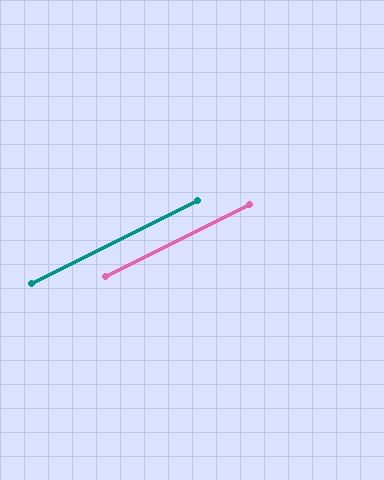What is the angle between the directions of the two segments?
Approximately 0 degrees.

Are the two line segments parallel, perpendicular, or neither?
Parallel — their directions differ by only 0.3°.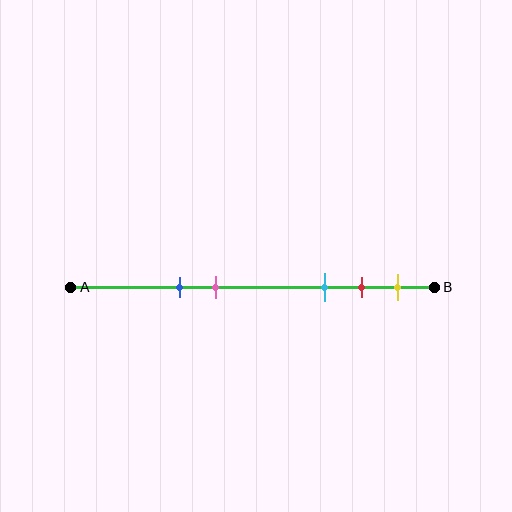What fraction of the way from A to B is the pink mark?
The pink mark is approximately 40% (0.4) of the way from A to B.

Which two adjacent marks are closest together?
The red and yellow marks are the closest adjacent pair.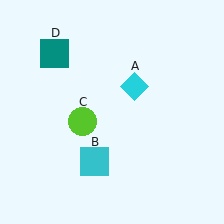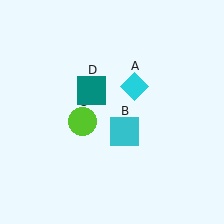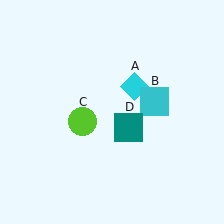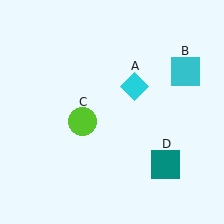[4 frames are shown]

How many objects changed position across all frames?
2 objects changed position: cyan square (object B), teal square (object D).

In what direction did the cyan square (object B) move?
The cyan square (object B) moved up and to the right.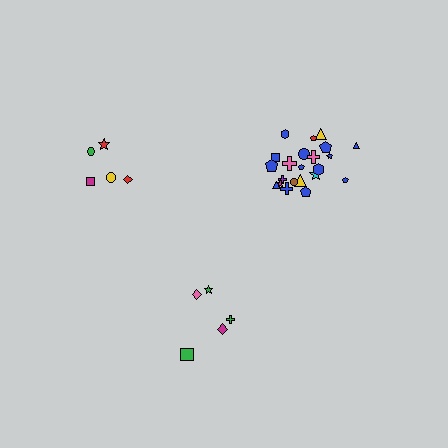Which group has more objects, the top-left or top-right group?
The top-right group.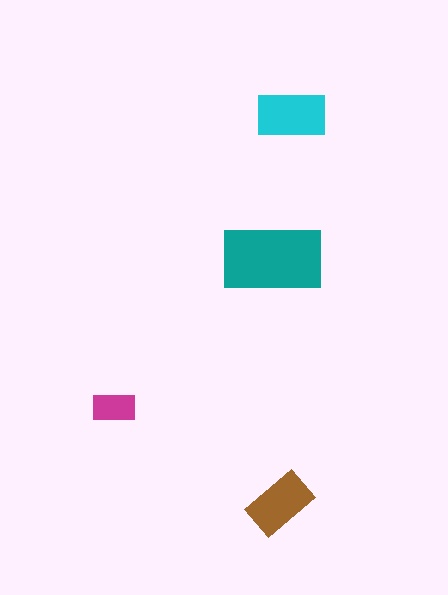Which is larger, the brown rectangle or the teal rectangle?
The teal one.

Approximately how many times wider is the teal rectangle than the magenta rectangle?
About 2.5 times wider.